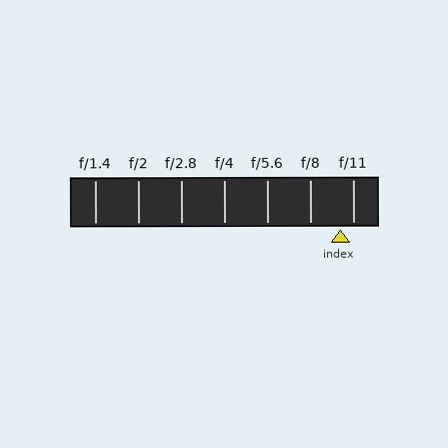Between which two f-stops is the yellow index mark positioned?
The index mark is between f/8 and f/11.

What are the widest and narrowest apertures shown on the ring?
The widest aperture shown is f/1.4 and the narrowest is f/11.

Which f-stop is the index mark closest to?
The index mark is closest to f/11.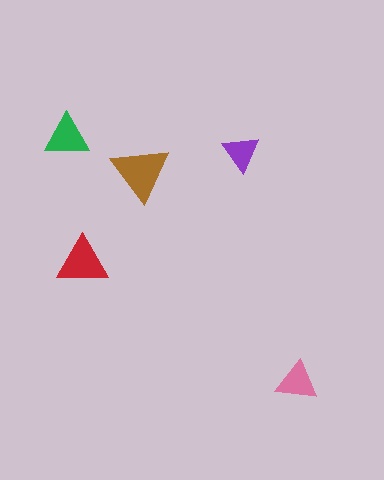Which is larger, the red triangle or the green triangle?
The red one.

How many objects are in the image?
There are 5 objects in the image.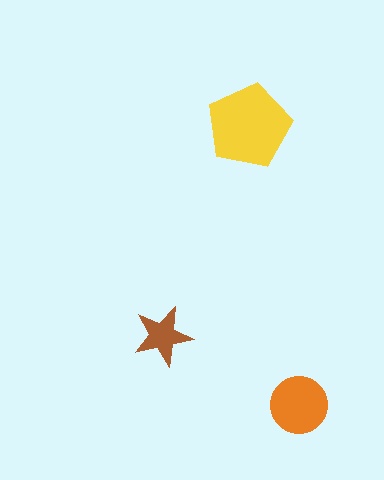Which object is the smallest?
The brown star.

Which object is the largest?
The yellow pentagon.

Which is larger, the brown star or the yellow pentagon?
The yellow pentagon.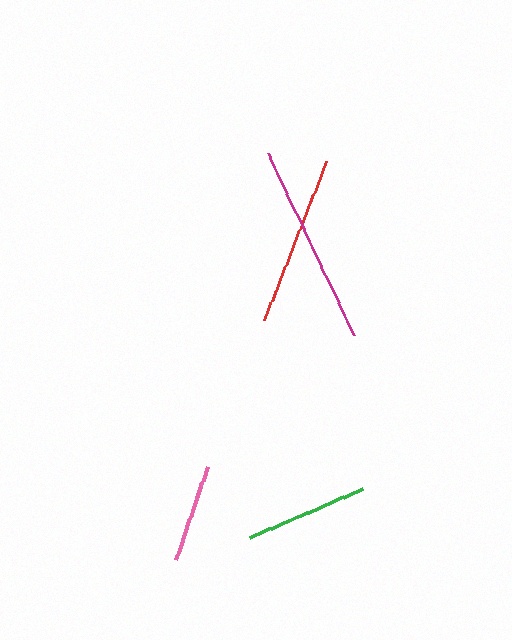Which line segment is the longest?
The magenta line is the longest at approximately 201 pixels.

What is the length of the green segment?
The green segment is approximately 124 pixels long.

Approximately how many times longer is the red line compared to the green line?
The red line is approximately 1.4 times the length of the green line.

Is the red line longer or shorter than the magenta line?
The magenta line is longer than the red line.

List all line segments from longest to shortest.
From longest to shortest: magenta, red, green, pink.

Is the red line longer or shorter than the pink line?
The red line is longer than the pink line.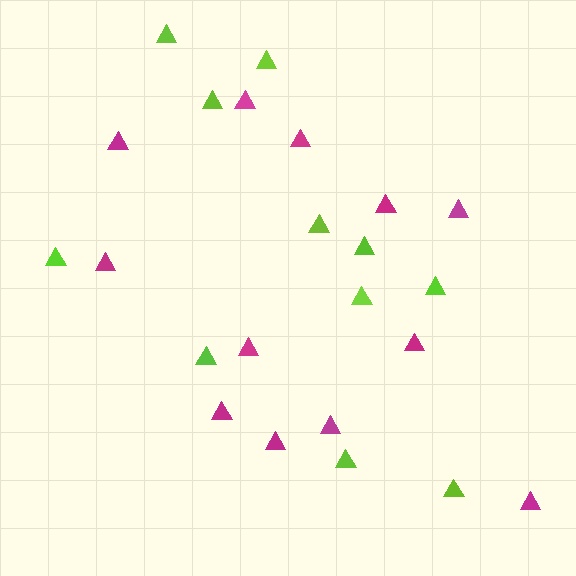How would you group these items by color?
There are 2 groups: one group of magenta triangles (12) and one group of lime triangles (11).